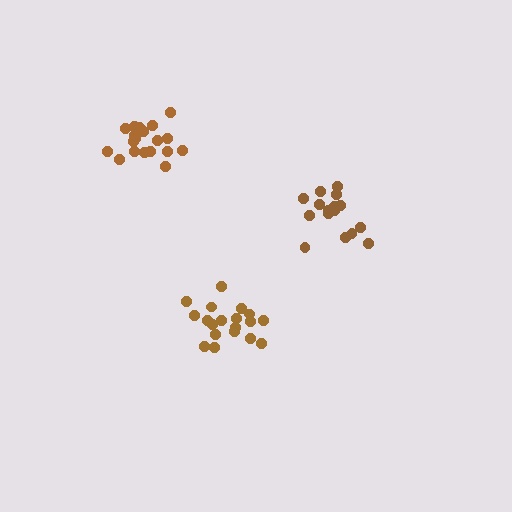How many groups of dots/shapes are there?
There are 3 groups.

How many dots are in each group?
Group 1: 19 dots, Group 2: 17 dots, Group 3: 19 dots (55 total).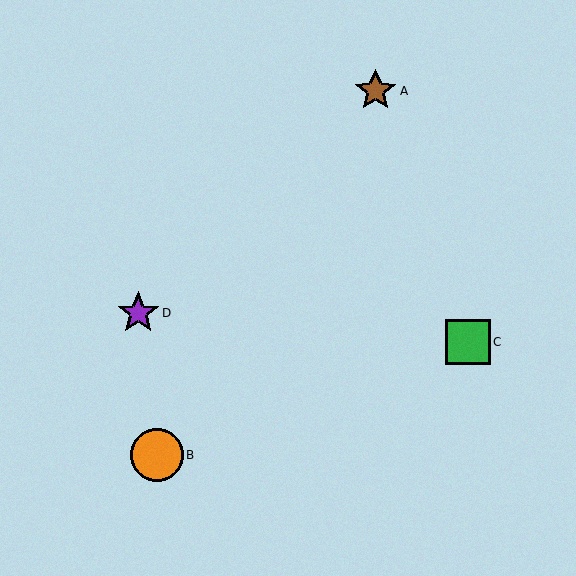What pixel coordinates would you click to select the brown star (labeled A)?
Click at (376, 91) to select the brown star A.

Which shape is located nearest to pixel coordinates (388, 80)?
The brown star (labeled A) at (376, 91) is nearest to that location.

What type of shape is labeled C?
Shape C is a green square.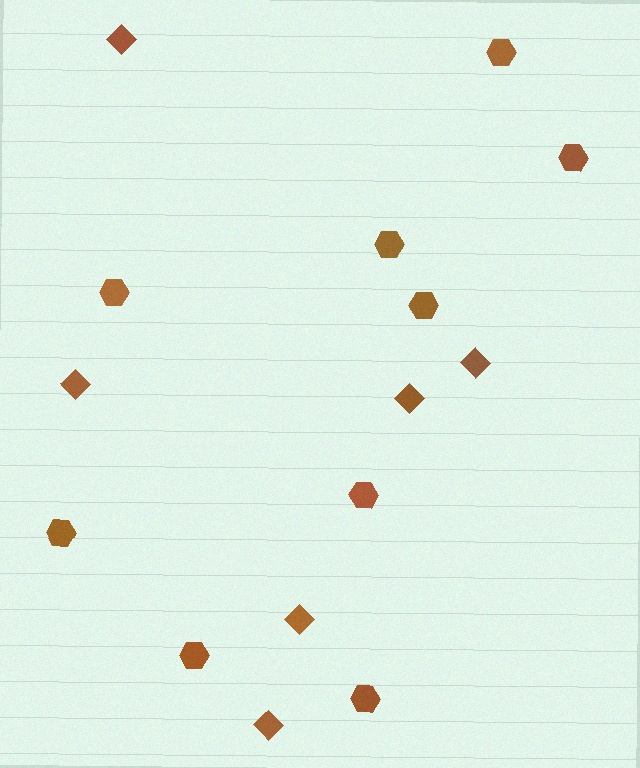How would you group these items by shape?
There are 2 groups: one group of diamonds (6) and one group of hexagons (9).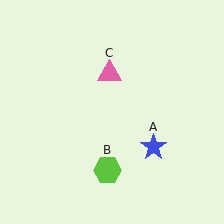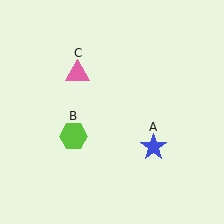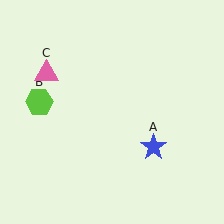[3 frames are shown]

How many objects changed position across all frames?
2 objects changed position: lime hexagon (object B), pink triangle (object C).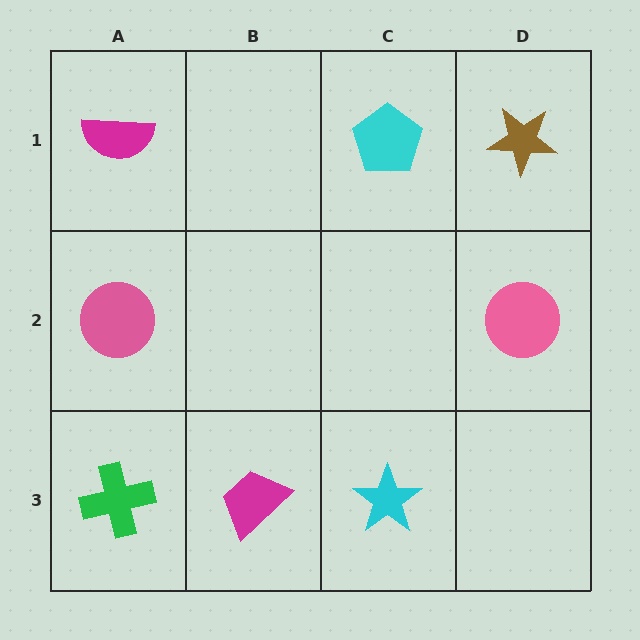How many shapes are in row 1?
3 shapes.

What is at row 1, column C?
A cyan pentagon.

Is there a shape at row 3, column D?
No, that cell is empty.